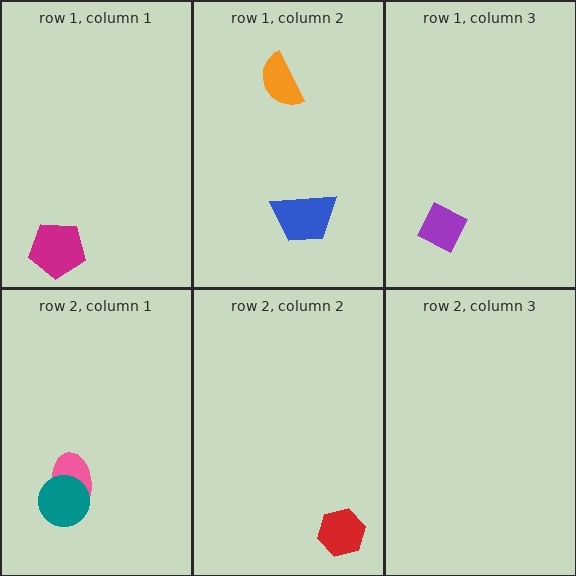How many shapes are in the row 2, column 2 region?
1.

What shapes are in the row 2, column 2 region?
The red hexagon.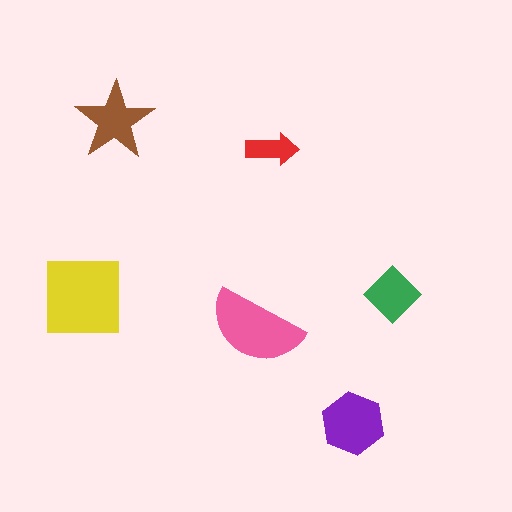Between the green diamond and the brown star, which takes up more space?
The brown star.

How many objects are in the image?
There are 6 objects in the image.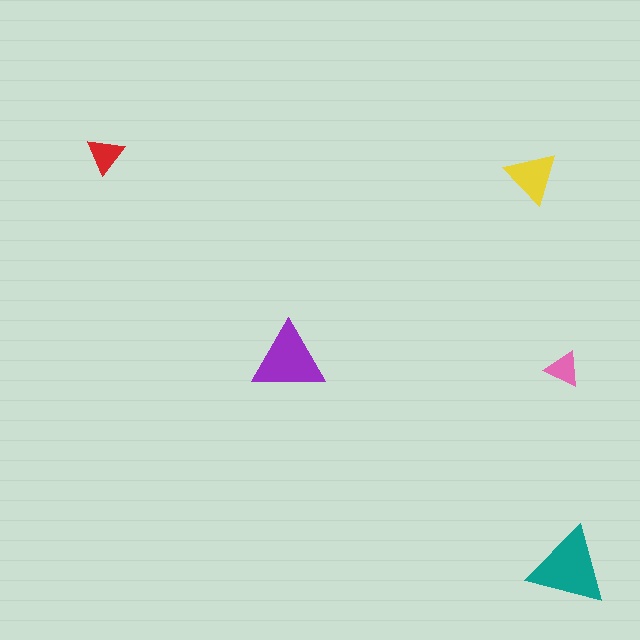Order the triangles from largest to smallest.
the teal one, the purple one, the yellow one, the red one, the pink one.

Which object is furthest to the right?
The teal triangle is rightmost.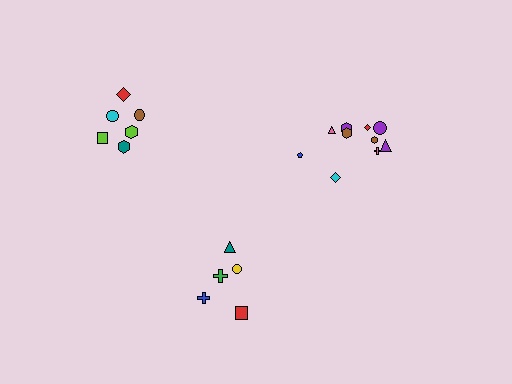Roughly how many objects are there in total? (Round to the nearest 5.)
Roughly 20 objects in total.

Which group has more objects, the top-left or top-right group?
The top-right group.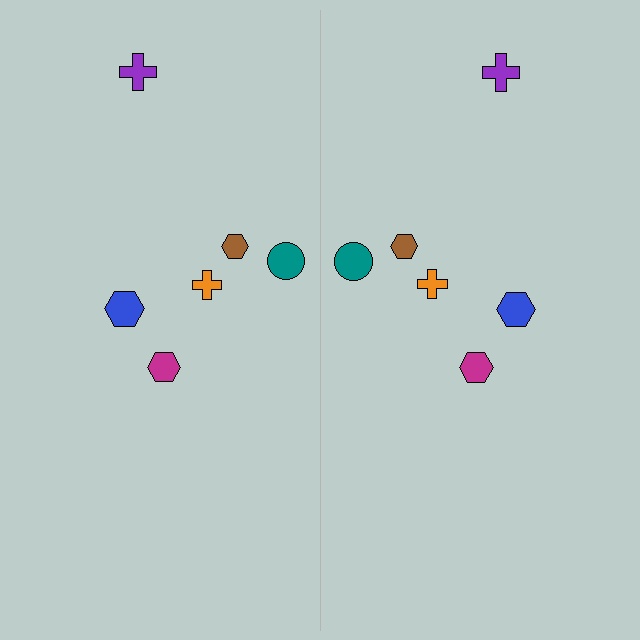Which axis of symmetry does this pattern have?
The pattern has a vertical axis of symmetry running through the center of the image.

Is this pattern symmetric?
Yes, this pattern has bilateral (reflection) symmetry.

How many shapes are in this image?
There are 12 shapes in this image.